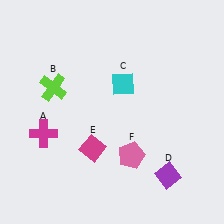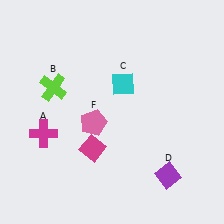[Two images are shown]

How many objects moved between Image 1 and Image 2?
1 object moved between the two images.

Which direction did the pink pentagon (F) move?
The pink pentagon (F) moved left.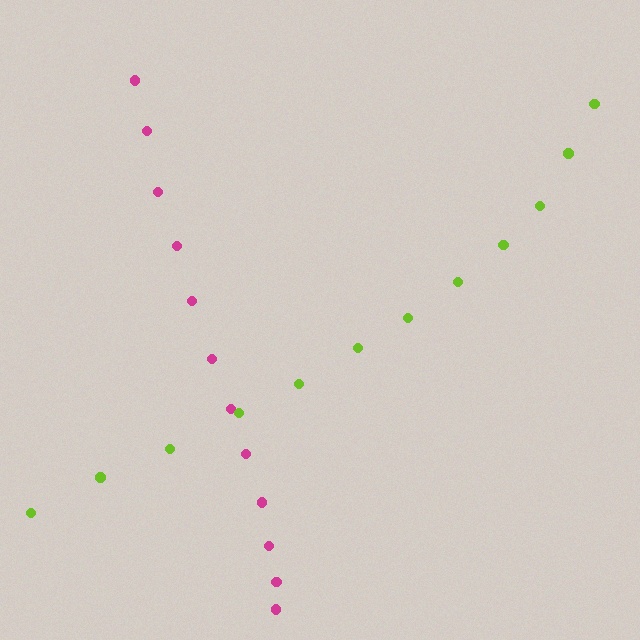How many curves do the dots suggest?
There are 2 distinct paths.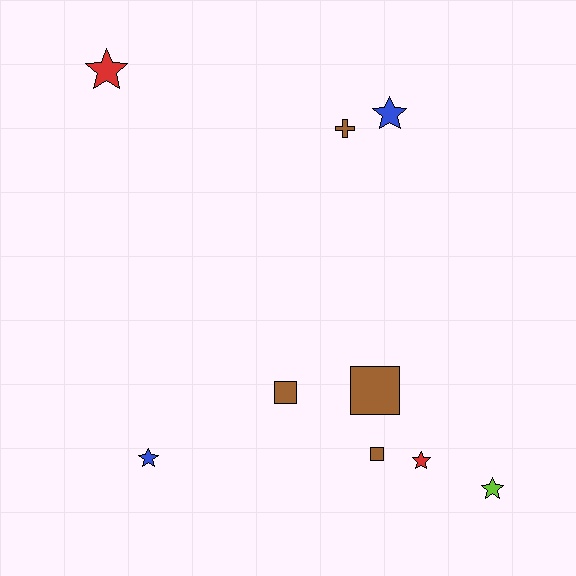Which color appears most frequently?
Brown, with 4 objects.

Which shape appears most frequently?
Star, with 5 objects.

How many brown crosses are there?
There is 1 brown cross.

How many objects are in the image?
There are 9 objects.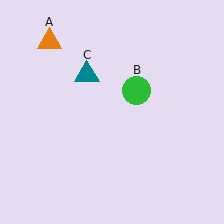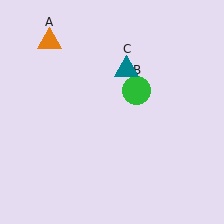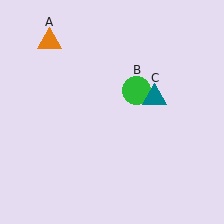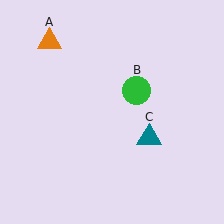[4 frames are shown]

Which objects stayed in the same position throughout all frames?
Orange triangle (object A) and green circle (object B) remained stationary.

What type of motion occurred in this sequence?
The teal triangle (object C) rotated clockwise around the center of the scene.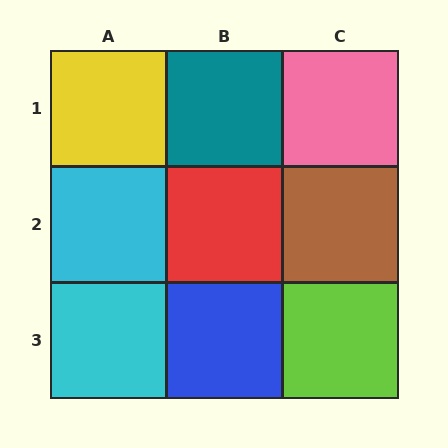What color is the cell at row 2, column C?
Brown.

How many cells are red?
1 cell is red.